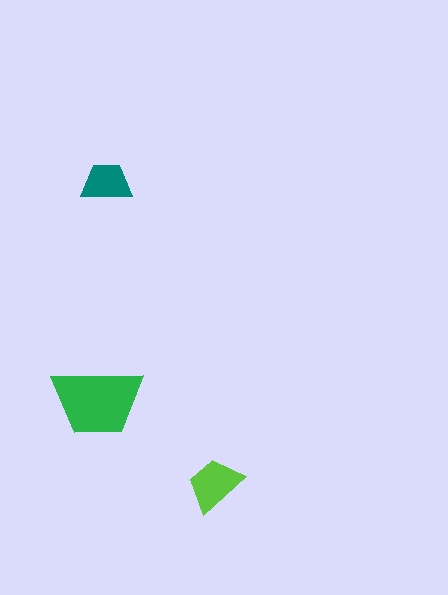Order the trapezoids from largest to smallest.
the green one, the lime one, the teal one.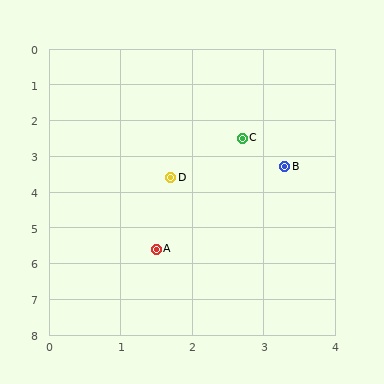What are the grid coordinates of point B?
Point B is at approximately (3.3, 3.3).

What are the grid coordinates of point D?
Point D is at approximately (1.7, 3.6).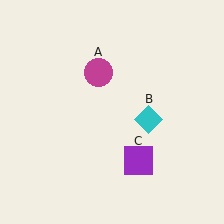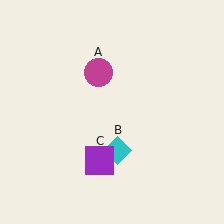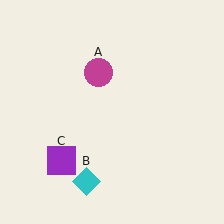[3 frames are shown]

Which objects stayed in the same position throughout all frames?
Magenta circle (object A) remained stationary.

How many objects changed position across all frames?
2 objects changed position: cyan diamond (object B), purple square (object C).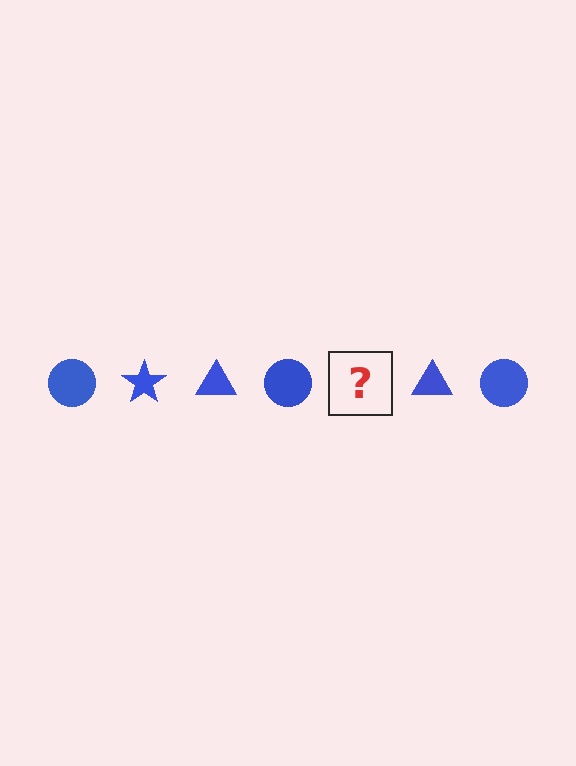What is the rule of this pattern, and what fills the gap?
The rule is that the pattern cycles through circle, star, triangle shapes in blue. The gap should be filled with a blue star.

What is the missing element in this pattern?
The missing element is a blue star.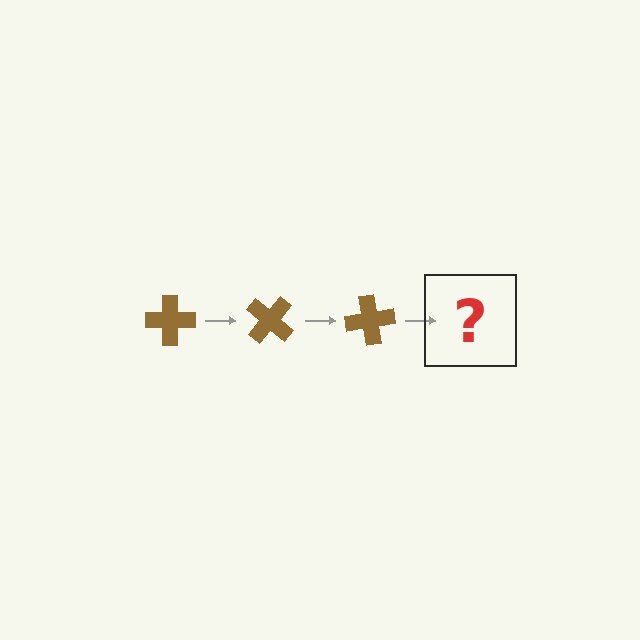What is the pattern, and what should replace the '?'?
The pattern is that the cross rotates 40 degrees each step. The '?' should be a brown cross rotated 120 degrees.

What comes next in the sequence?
The next element should be a brown cross rotated 120 degrees.